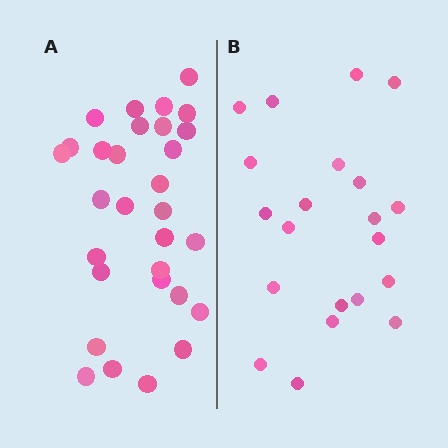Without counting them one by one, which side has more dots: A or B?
Region A (the left region) has more dots.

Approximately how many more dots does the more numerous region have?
Region A has roughly 8 or so more dots than region B.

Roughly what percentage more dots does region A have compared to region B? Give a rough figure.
About 45% more.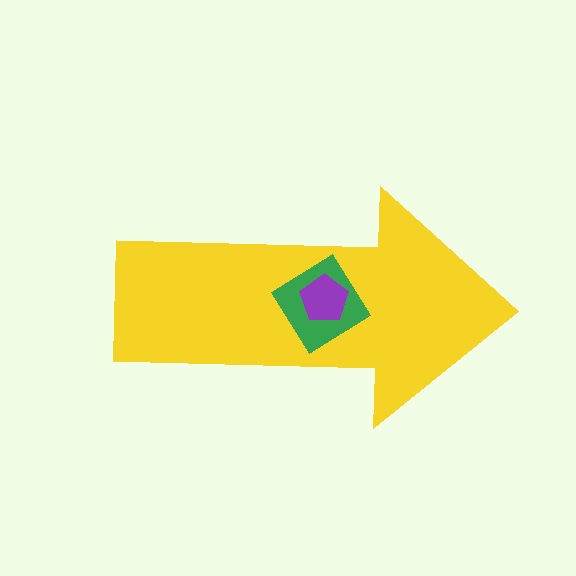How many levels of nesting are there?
3.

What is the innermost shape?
The purple pentagon.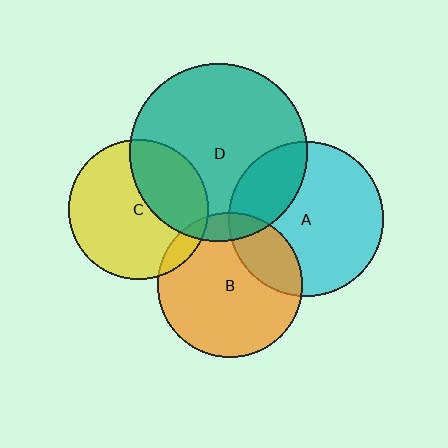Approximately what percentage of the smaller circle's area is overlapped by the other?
Approximately 10%.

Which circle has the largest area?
Circle D (teal).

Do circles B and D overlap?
Yes.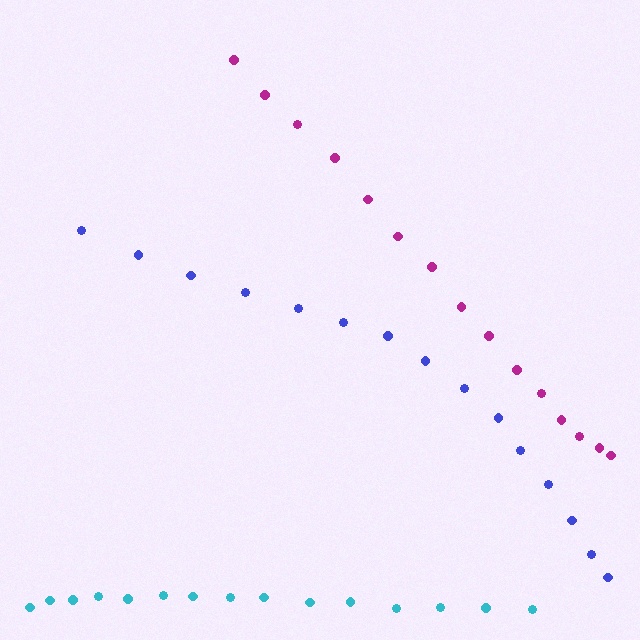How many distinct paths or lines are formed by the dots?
There are 3 distinct paths.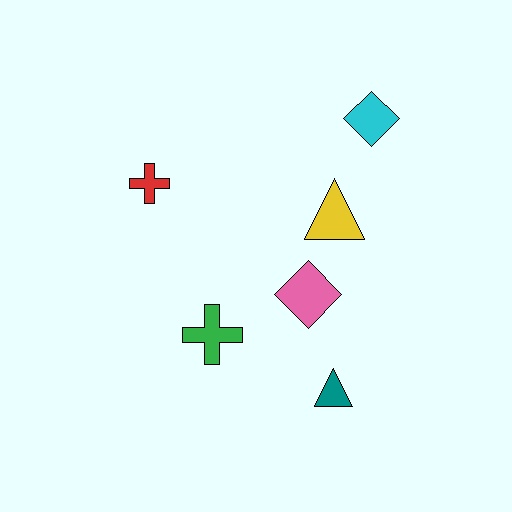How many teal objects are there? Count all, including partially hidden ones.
There is 1 teal object.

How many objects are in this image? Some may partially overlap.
There are 6 objects.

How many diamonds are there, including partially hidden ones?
There are 2 diamonds.